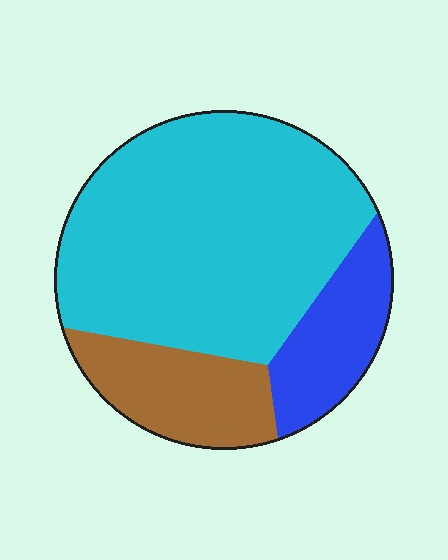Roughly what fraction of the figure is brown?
Brown takes up about one sixth (1/6) of the figure.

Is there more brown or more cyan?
Cyan.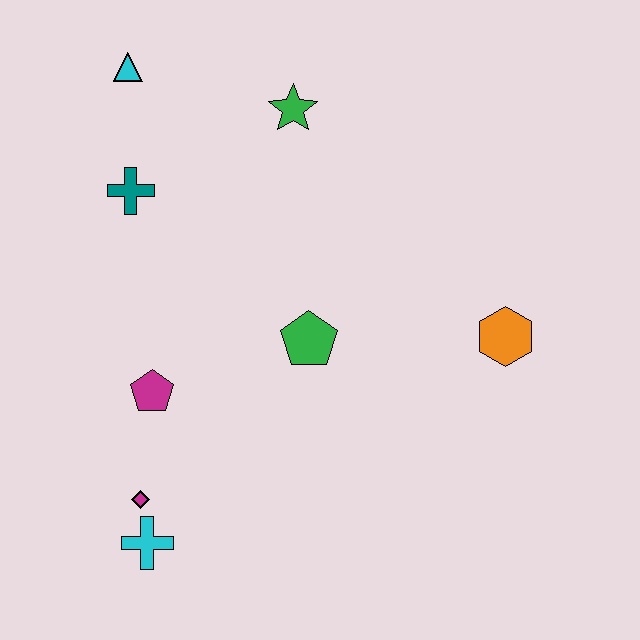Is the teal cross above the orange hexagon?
Yes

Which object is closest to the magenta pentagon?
The magenta diamond is closest to the magenta pentagon.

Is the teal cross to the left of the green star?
Yes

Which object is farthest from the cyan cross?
The cyan triangle is farthest from the cyan cross.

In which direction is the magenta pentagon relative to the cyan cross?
The magenta pentagon is above the cyan cross.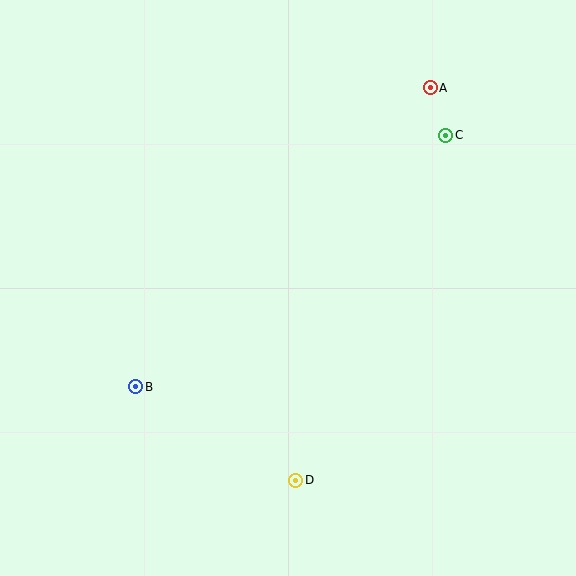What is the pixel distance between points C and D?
The distance between C and D is 376 pixels.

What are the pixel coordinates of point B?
Point B is at (136, 387).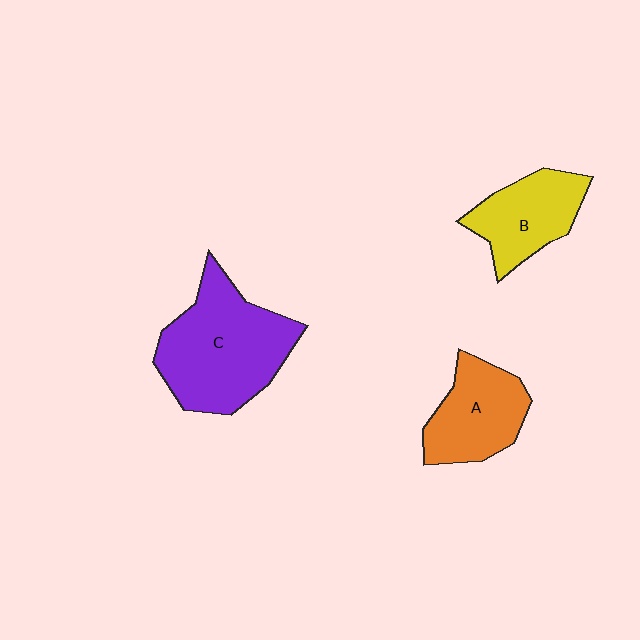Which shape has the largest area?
Shape C (purple).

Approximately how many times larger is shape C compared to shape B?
Approximately 1.7 times.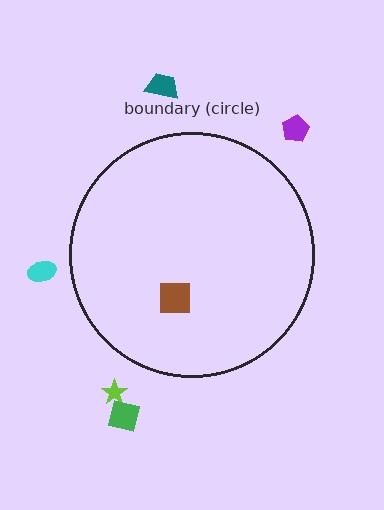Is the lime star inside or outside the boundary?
Outside.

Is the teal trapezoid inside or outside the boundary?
Outside.